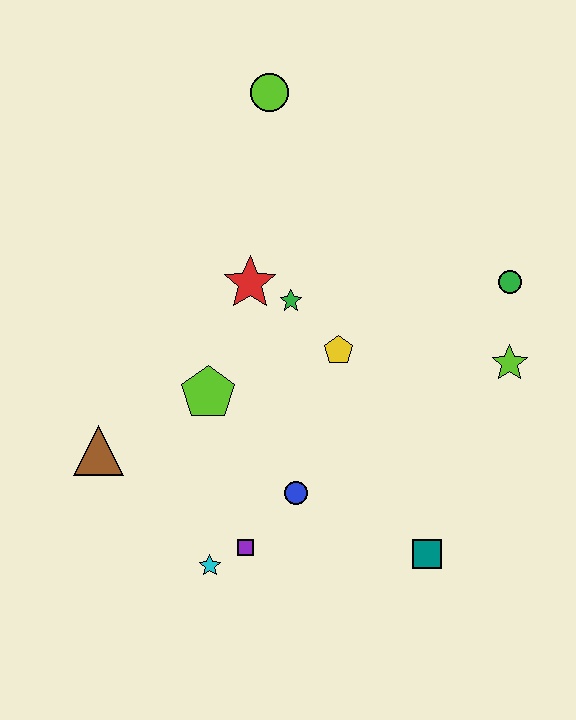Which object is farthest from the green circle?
The brown triangle is farthest from the green circle.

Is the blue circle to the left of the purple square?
No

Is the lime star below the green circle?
Yes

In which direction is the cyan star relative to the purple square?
The cyan star is to the left of the purple square.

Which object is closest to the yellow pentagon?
The green star is closest to the yellow pentagon.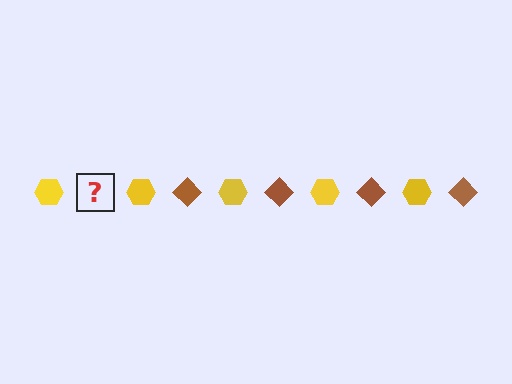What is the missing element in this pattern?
The missing element is a brown diamond.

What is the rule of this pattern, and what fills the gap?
The rule is that the pattern alternates between yellow hexagon and brown diamond. The gap should be filled with a brown diamond.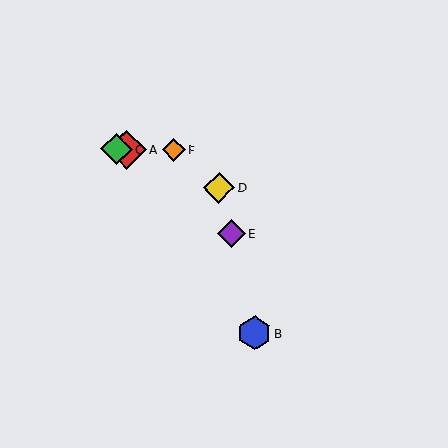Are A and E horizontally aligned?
No, A is at y≈149 and E is at y≈234.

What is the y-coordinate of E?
Object E is at y≈234.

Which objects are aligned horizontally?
Objects A, C, F are aligned horizontally.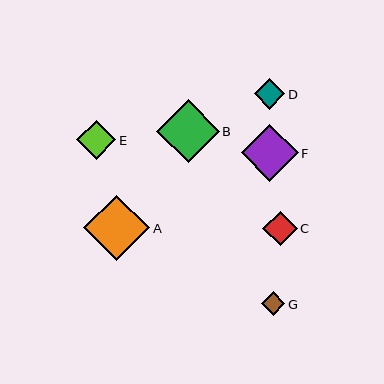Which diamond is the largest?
Diamond A is the largest with a size of approximately 66 pixels.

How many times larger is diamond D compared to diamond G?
Diamond D is approximately 1.3 times the size of diamond G.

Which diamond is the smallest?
Diamond G is the smallest with a size of approximately 24 pixels.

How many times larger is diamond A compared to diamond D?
Diamond A is approximately 2.2 times the size of diamond D.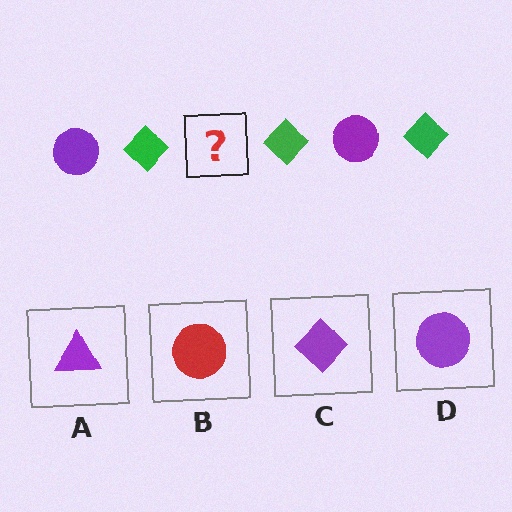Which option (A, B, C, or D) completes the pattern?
D.